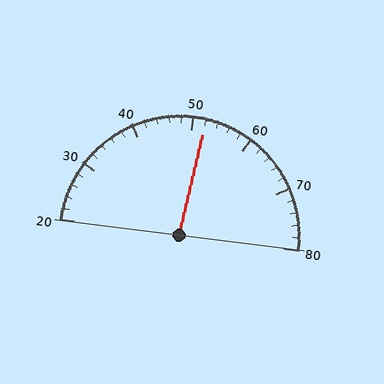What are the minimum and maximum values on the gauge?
The gauge ranges from 20 to 80.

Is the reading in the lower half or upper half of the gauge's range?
The reading is in the upper half of the range (20 to 80).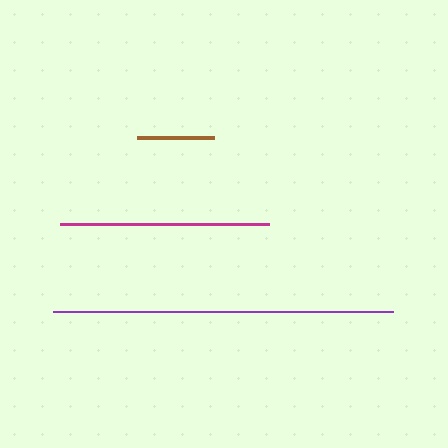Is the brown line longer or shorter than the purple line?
The purple line is longer than the brown line.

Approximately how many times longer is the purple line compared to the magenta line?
The purple line is approximately 1.6 times the length of the magenta line.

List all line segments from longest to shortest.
From longest to shortest: purple, magenta, brown.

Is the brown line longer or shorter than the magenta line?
The magenta line is longer than the brown line.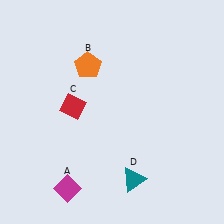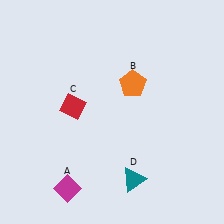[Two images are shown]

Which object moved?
The orange pentagon (B) moved right.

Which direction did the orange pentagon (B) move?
The orange pentagon (B) moved right.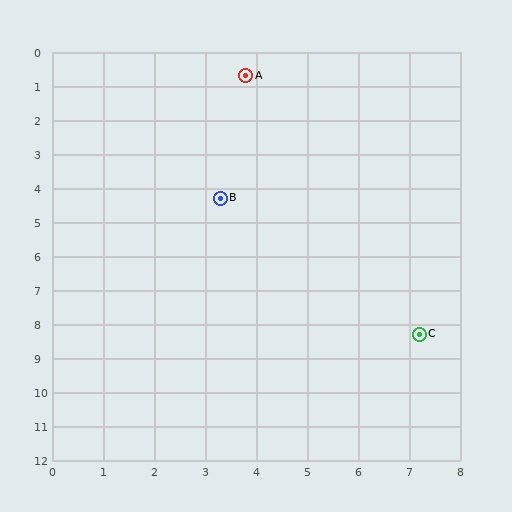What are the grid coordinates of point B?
Point B is at approximately (3.3, 4.3).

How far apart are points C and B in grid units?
Points C and B are about 5.6 grid units apart.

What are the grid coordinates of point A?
Point A is at approximately (3.8, 0.7).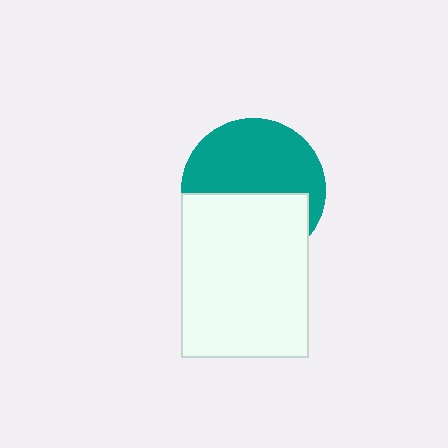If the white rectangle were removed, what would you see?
You would see the complete teal circle.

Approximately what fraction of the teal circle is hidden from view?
Roughly 45% of the teal circle is hidden behind the white rectangle.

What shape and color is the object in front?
The object in front is a white rectangle.